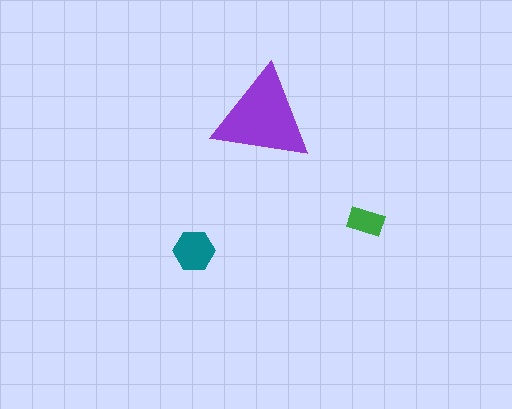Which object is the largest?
The purple triangle.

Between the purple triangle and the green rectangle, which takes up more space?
The purple triangle.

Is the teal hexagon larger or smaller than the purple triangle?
Smaller.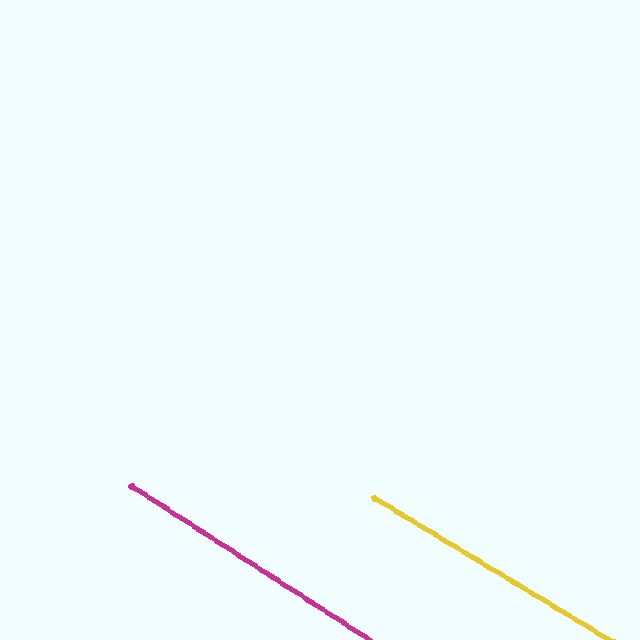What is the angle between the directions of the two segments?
Approximately 2 degrees.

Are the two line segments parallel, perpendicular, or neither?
Parallel — their directions differ by only 1.8°.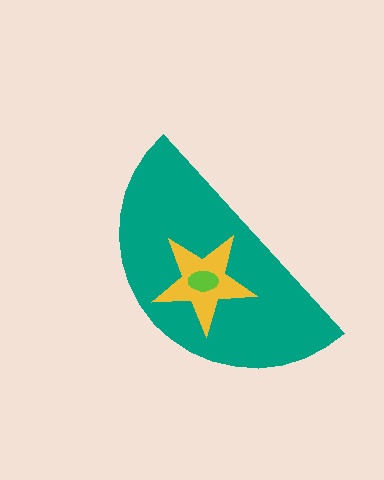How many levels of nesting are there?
3.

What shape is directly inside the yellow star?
The lime ellipse.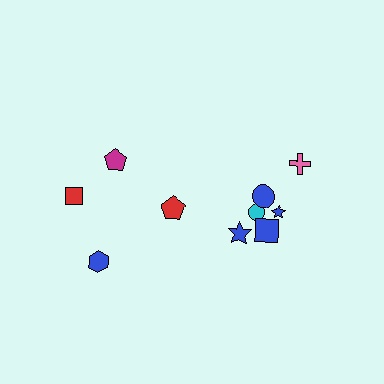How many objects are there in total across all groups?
There are 10 objects.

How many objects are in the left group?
There are 4 objects.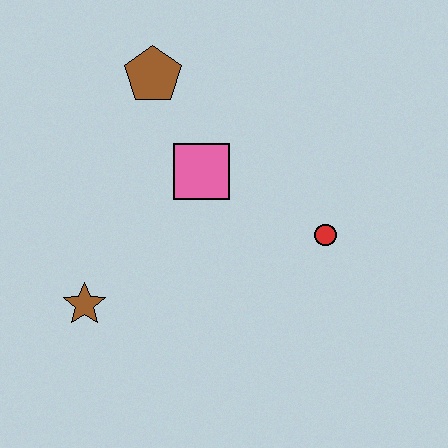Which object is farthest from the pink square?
The brown star is farthest from the pink square.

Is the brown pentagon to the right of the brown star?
Yes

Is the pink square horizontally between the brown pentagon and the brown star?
No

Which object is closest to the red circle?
The pink square is closest to the red circle.